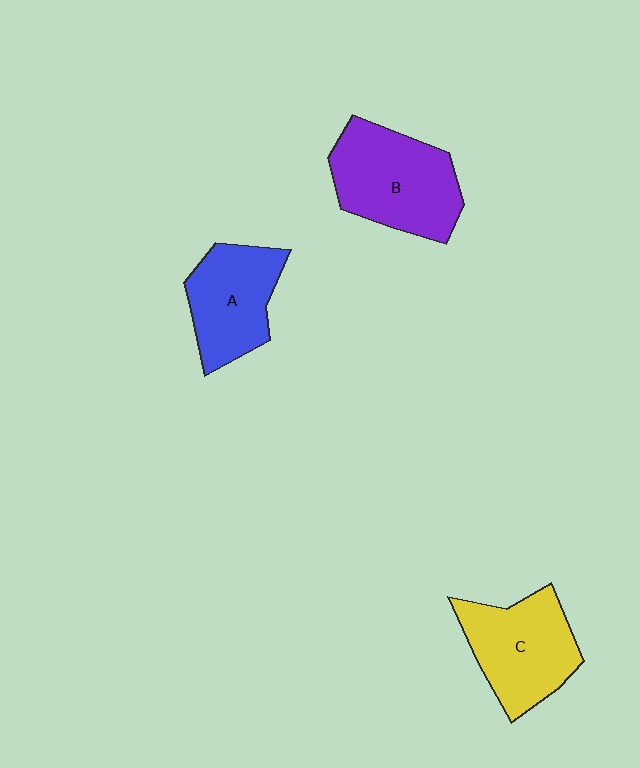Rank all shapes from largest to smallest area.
From largest to smallest: B (purple), C (yellow), A (blue).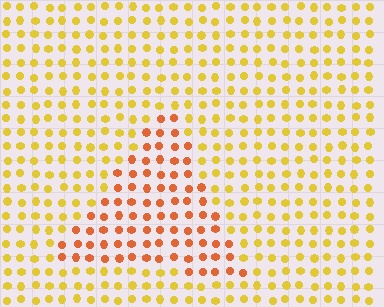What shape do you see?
I see a triangle.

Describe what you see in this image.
The image is filled with small yellow elements in a uniform arrangement. A triangle-shaped region is visible where the elements are tinted to a slightly different hue, forming a subtle color boundary.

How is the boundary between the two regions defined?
The boundary is defined purely by a slight shift in hue (about 34 degrees). Spacing, size, and orientation are identical on both sides.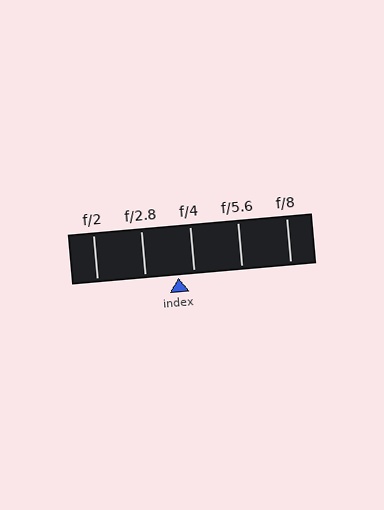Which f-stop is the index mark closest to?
The index mark is closest to f/4.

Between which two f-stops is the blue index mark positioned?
The index mark is between f/2.8 and f/4.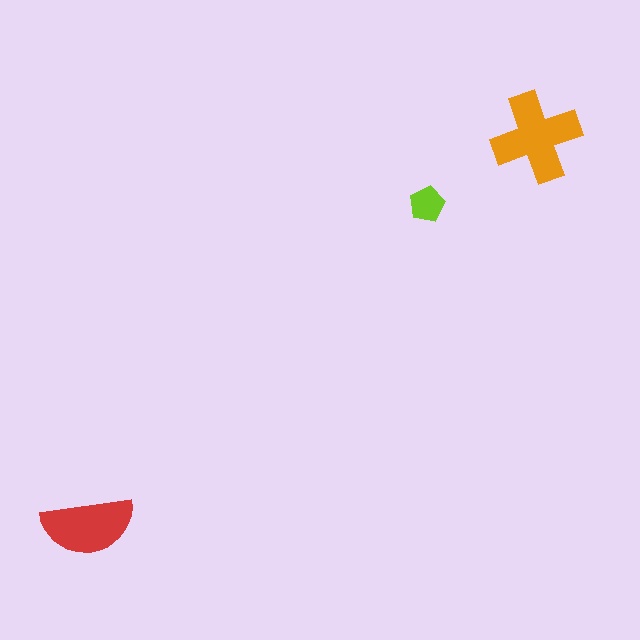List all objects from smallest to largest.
The lime pentagon, the red semicircle, the orange cross.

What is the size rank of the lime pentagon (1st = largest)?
3rd.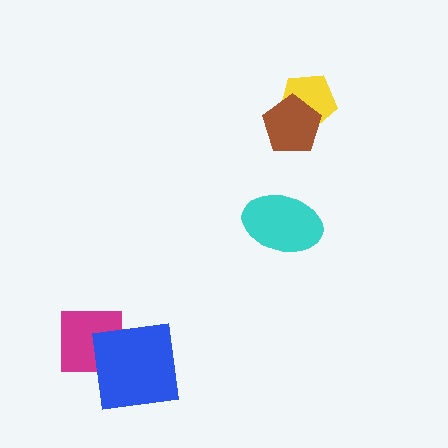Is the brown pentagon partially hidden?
No, no other shape covers it.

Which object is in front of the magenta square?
The blue square is in front of the magenta square.